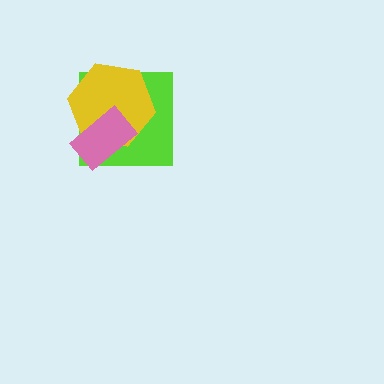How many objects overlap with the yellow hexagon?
2 objects overlap with the yellow hexagon.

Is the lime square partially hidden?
Yes, it is partially covered by another shape.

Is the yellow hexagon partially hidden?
Yes, it is partially covered by another shape.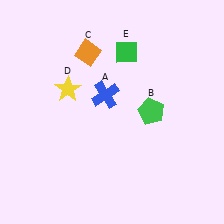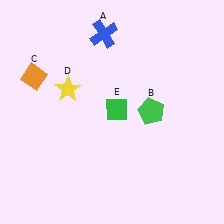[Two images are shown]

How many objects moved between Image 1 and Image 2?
3 objects moved between the two images.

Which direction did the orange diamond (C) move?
The orange diamond (C) moved left.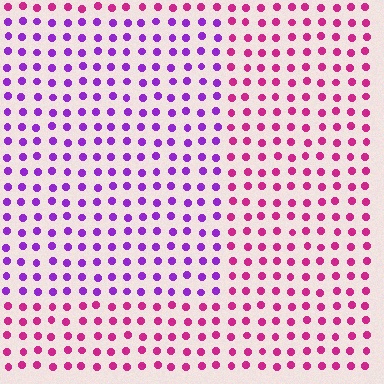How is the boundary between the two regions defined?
The boundary is defined purely by a slight shift in hue (about 44 degrees). Spacing, size, and orientation are identical on both sides.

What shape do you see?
I see a rectangle.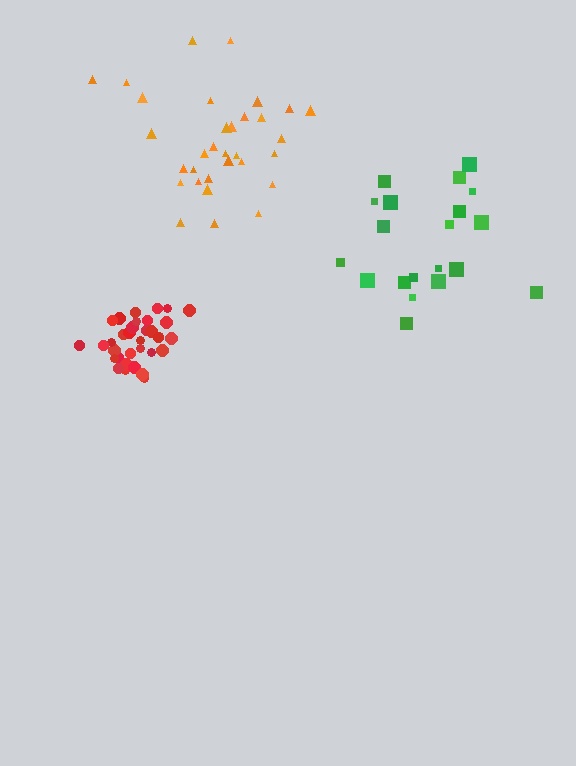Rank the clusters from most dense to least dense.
red, orange, green.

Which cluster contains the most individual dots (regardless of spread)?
Red (34).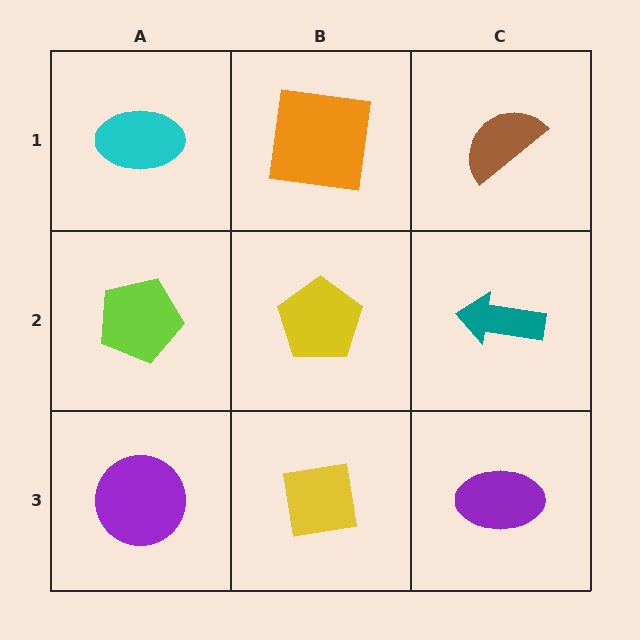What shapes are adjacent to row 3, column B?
A yellow pentagon (row 2, column B), a purple circle (row 3, column A), a purple ellipse (row 3, column C).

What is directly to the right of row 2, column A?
A yellow pentagon.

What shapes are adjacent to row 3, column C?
A teal arrow (row 2, column C), a yellow square (row 3, column B).